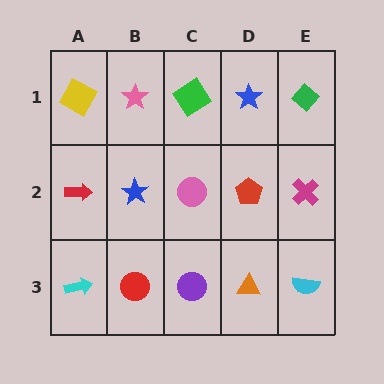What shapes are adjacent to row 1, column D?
A red pentagon (row 2, column D), a green diamond (row 1, column C), a green diamond (row 1, column E).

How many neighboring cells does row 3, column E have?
2.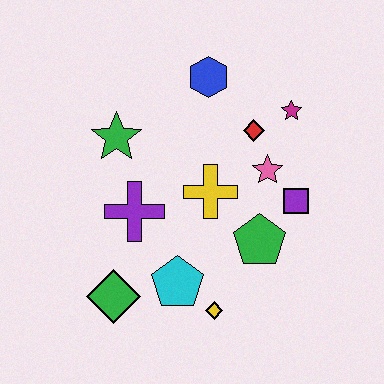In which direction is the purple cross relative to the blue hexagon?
The purple cross is below the blue hexagon.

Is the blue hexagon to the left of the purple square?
Yes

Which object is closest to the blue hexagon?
The red diamond is closest to the blue hexagon.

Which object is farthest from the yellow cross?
The green diamond is farthest from the yellow cross.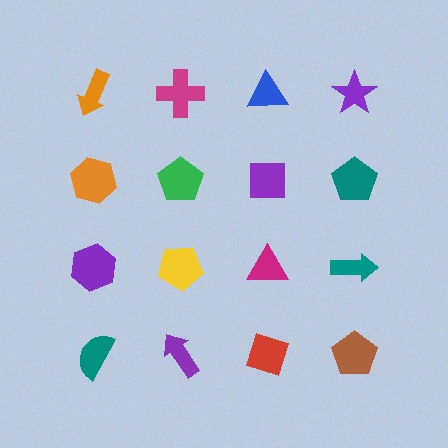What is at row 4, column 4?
A brown pentagon.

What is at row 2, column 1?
An orange hexagon.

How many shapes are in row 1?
4 shapes.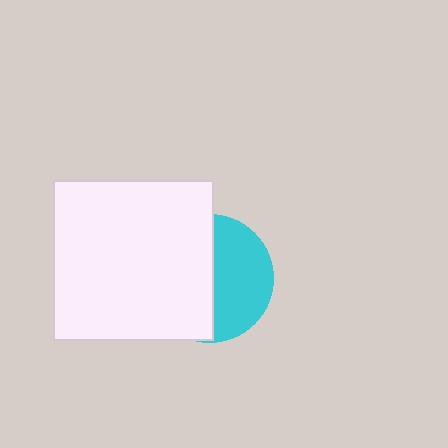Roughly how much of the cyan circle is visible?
About half of it is visible (roughly 46%).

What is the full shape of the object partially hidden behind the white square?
The partially hidden object is a cyan circle.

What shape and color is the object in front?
The object in front is a white square.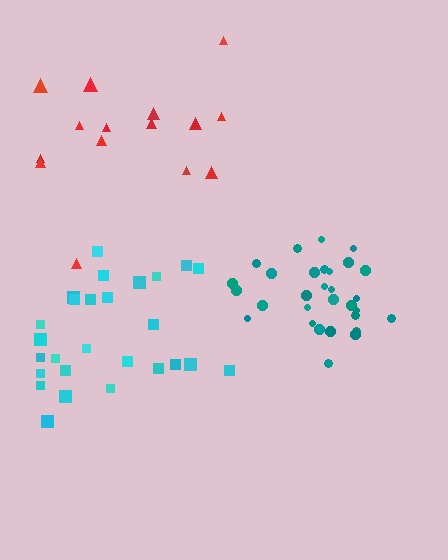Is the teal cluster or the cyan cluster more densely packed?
Teal.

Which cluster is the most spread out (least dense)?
Red.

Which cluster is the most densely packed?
Teal.